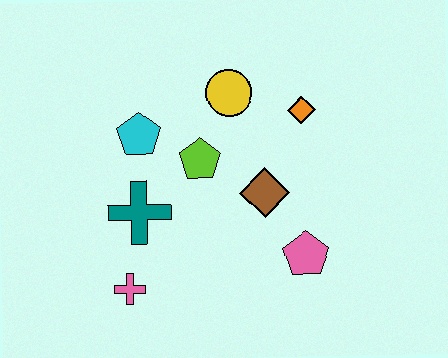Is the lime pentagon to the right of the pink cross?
Yes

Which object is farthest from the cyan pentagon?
The pink pentagon is farthest from the cyan pentagon.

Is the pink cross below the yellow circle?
Yes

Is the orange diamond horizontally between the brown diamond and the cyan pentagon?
No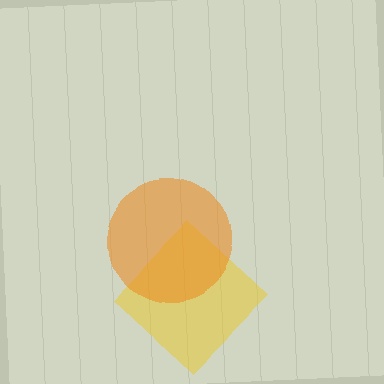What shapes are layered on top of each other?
The layered shapes are: a yellow diamond, an orange circle.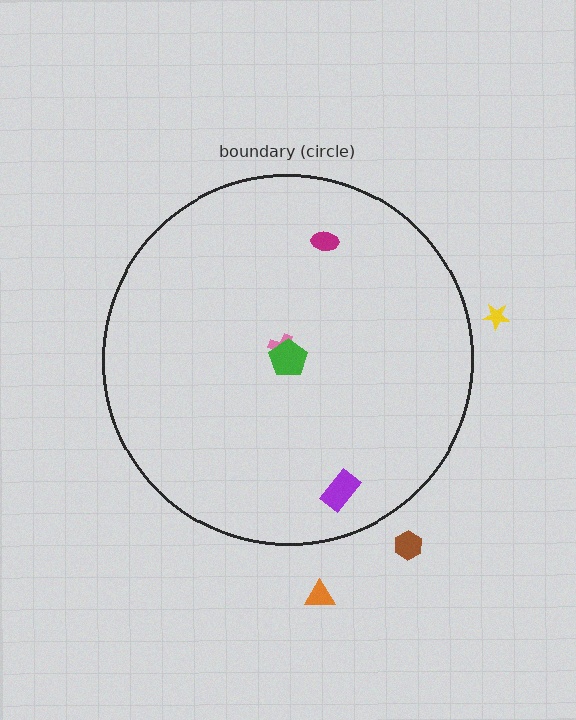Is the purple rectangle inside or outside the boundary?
Inside.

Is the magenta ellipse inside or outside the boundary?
Inside.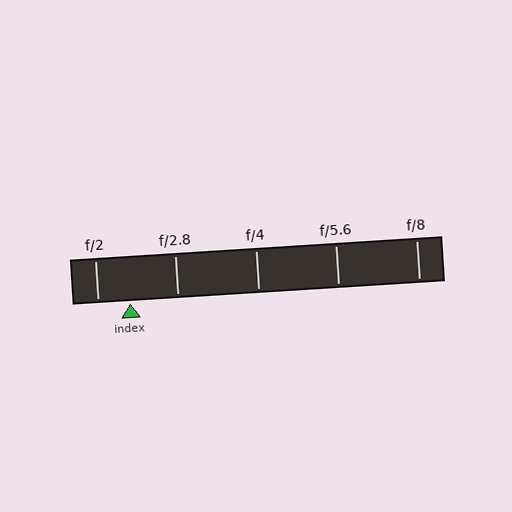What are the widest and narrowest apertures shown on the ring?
The widest aperture shown is f/2 and the narrowest is f/8.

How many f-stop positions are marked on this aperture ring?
There are 5 f-stop positions marked.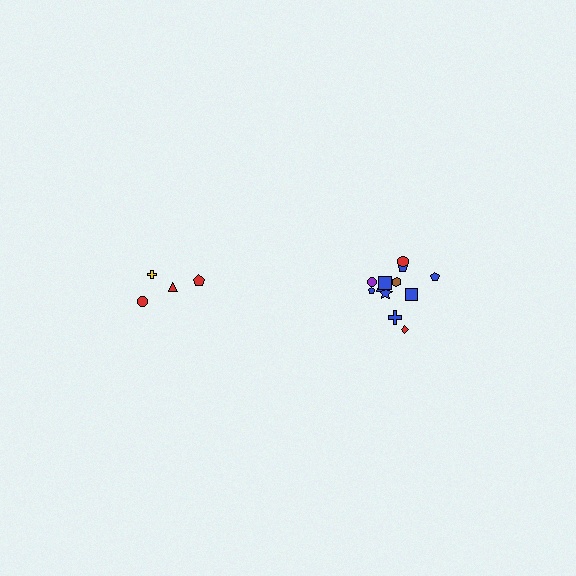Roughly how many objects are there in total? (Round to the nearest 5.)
Roughly 15 objects in total.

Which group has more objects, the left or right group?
The right group.